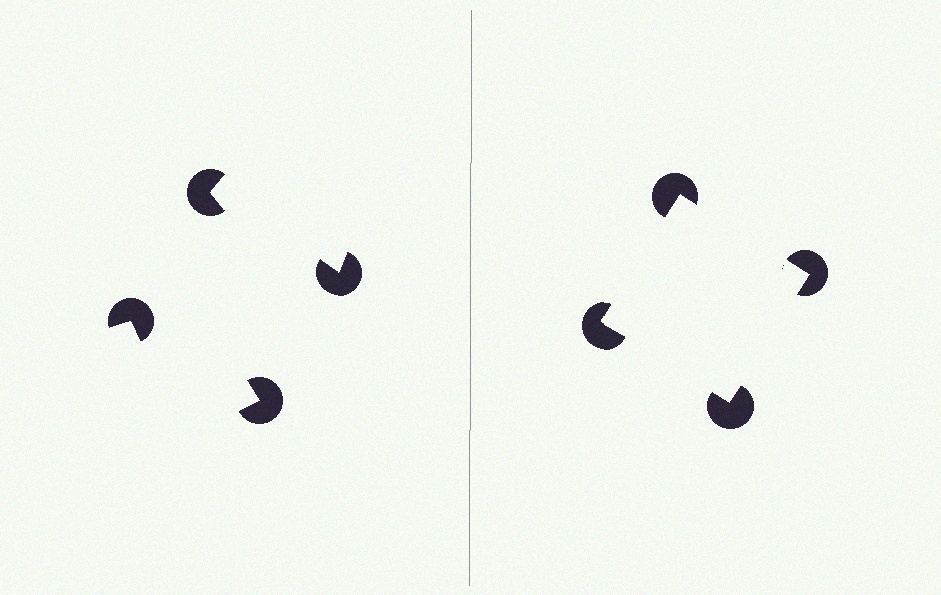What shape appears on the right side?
An illusory square.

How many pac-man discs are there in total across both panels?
8 — 4 on each side.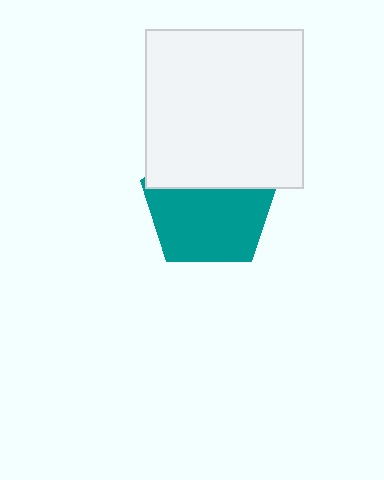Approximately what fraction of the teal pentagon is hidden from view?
Roughly 37% of the teal pentagon is hidden behind the white square.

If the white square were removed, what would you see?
You would see the complete teal pentagon.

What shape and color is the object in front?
The object in front is a white square.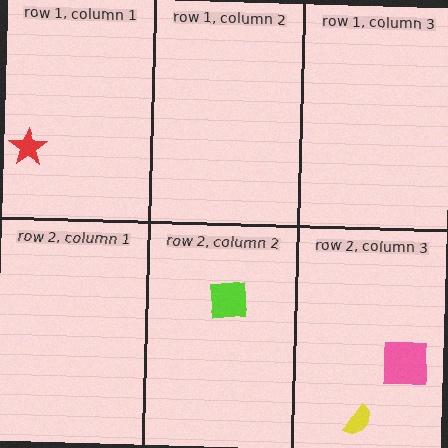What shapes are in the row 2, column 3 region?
The pink square, the yellow semicircle.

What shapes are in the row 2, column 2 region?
The lime square.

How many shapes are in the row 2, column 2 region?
1.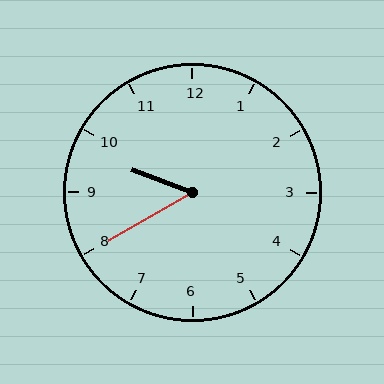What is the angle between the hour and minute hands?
Approximately 50 degrees.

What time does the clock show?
9:40.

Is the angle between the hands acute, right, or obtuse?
It is acute.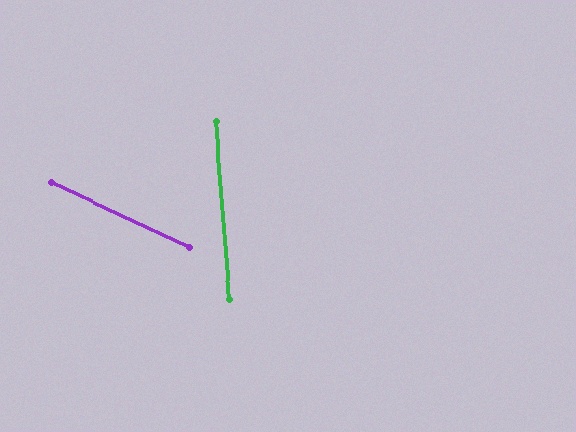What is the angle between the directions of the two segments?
Approximately 60 degrees.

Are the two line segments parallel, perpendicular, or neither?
Neither parallel nor perpendicular — they differ by about 60°.